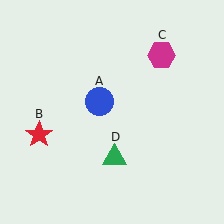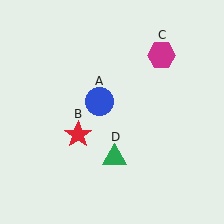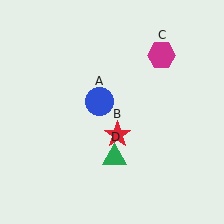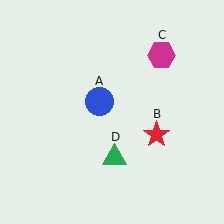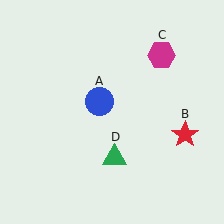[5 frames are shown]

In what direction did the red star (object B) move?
The red star (object B) moved right.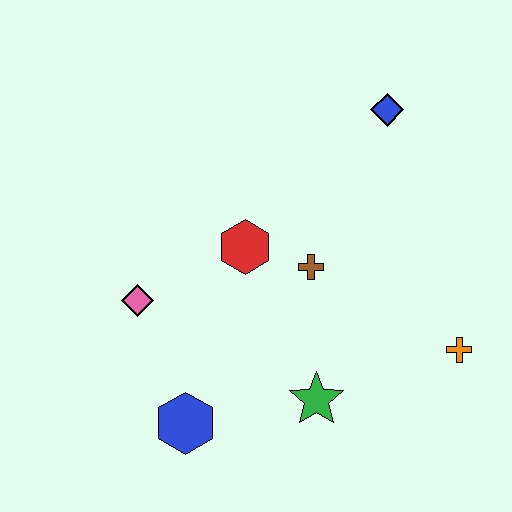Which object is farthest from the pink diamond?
The orange cross is farthest from the pink diamond.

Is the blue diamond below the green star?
No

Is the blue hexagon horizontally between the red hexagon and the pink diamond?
Yes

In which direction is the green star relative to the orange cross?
The green star is to the left of the orange cross.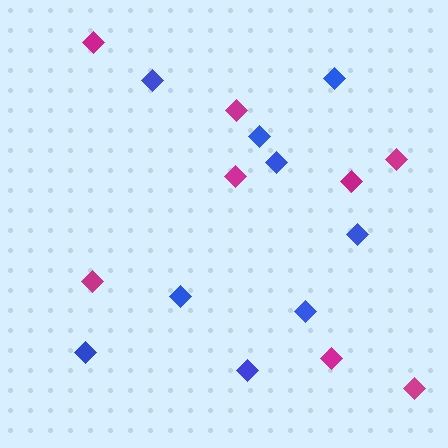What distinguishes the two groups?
There are 2 groups: one group of blue diamonds (9) and one group of magenta diamonds (8).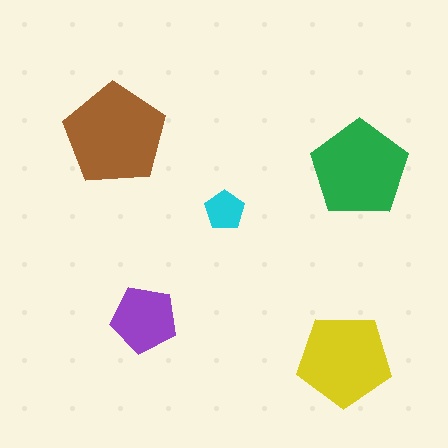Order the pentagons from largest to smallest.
the brown one, the green one, the yellow one, the purple one, the cyan one.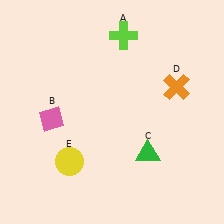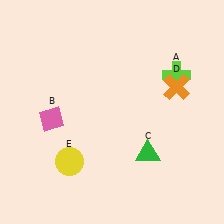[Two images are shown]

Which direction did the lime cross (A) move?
The lime cross (A) moved right.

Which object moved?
The lime cross (A) moved right.